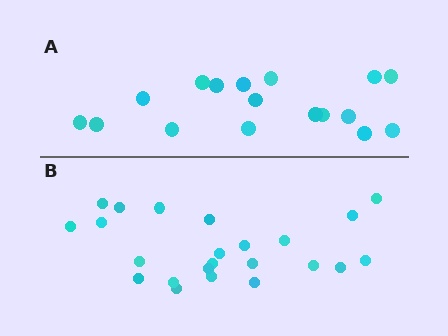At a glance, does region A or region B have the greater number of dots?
Region B (the bottom region) has more dots.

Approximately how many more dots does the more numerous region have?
Region B has about 6 more dots than region A.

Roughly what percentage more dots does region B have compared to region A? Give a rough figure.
About 35% more.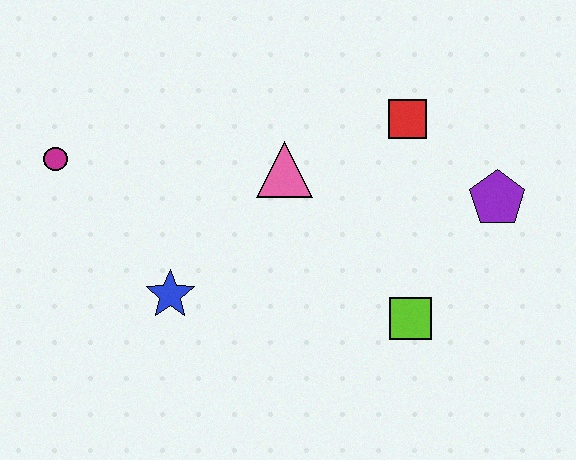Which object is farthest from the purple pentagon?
The magenta circle is farthest from the purple pentagon.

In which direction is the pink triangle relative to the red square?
The pink triangle is to the left of the red square.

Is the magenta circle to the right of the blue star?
No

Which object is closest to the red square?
The purple pentagon is closest to the red square.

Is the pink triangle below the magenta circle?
Yes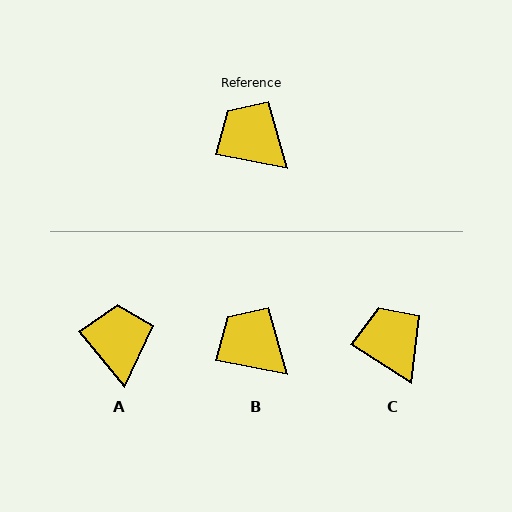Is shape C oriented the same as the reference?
No, it is off by about 22 degrees.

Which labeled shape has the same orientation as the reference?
B.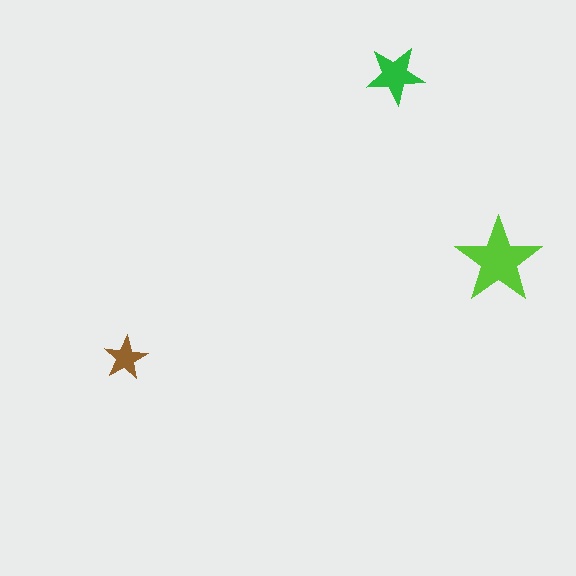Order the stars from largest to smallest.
the lime one, the green one, the brown one.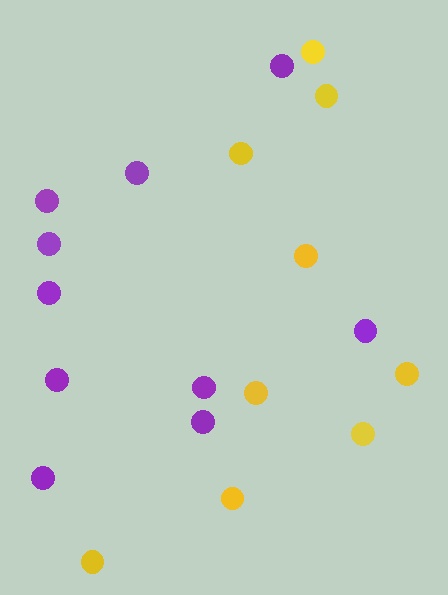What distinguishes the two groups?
There are 2 groups: one group of purple circles (10) and one group of yellow circles (9).